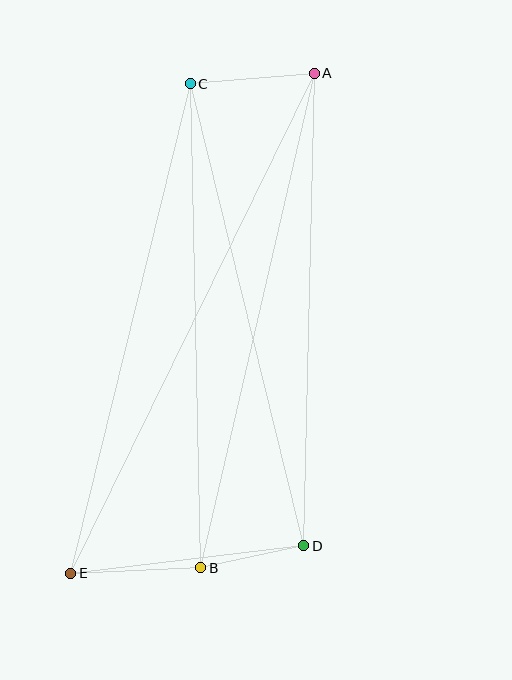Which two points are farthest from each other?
Points A and E are farthest from each other.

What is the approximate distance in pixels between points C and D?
The distance between C and D is approximately 475 pixels.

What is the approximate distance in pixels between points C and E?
The distance between C and E is approximately 503 pixels.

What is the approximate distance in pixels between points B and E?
The distance between B and E is approximately 130 pixels.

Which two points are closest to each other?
Points B and D are closest to each other.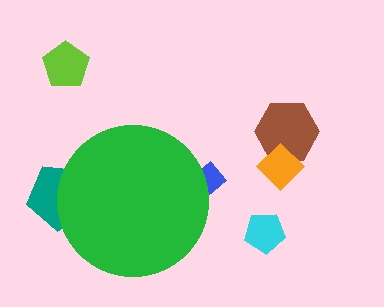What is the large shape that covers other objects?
A green circle.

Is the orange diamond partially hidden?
No, the orange diamond is fully visible.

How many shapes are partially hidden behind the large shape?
2 shapes are partially hidden.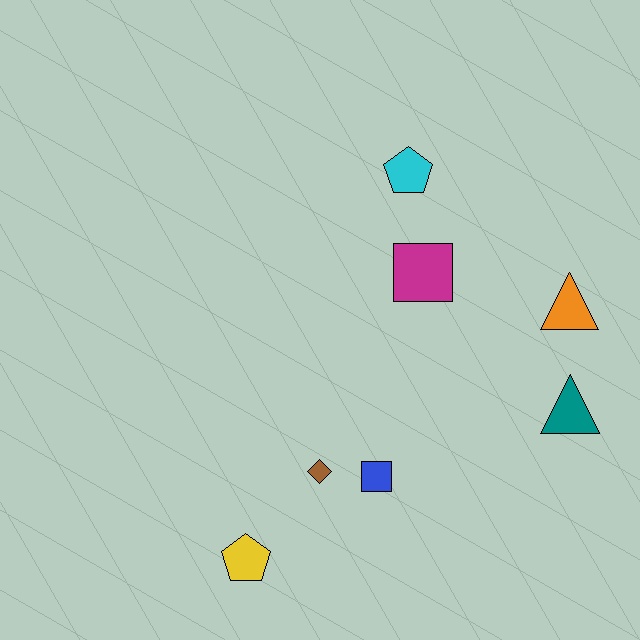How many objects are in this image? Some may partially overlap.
There are 7 objects.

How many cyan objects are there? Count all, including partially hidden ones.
There is 1 cyan object.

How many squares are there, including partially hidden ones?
There are 2 squares.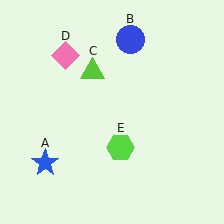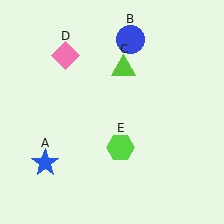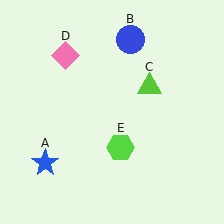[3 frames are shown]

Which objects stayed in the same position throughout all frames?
Blue star (object A) and blue circle (object B) and pink diamond (object D) and lime hexagon (object E) remained stationary.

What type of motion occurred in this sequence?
The lime triangle (object C) rotated clockwise around the center of the scene.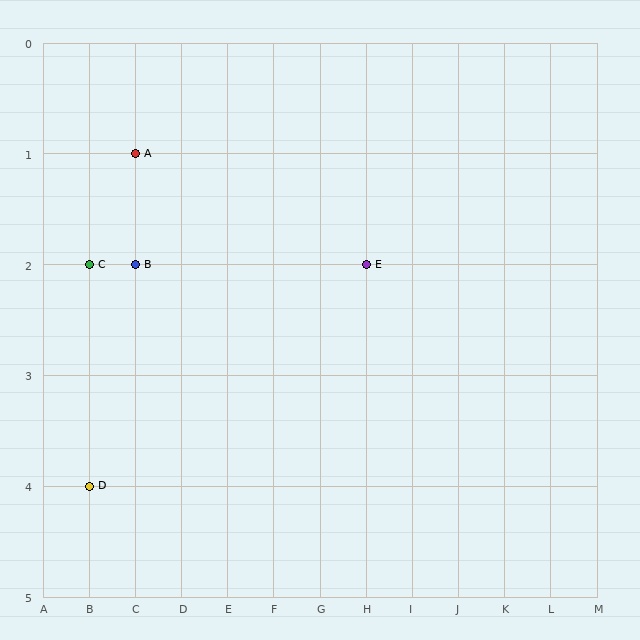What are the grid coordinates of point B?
Point B is at grid coordinates (C, 2).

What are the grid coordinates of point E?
Point E is at grid coordinates (H, 2).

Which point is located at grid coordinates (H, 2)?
Point E is at (H, 2).